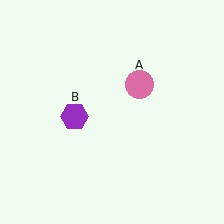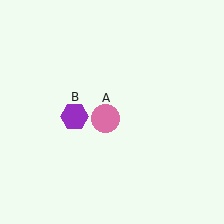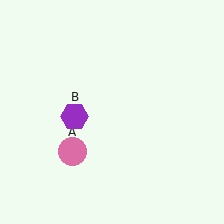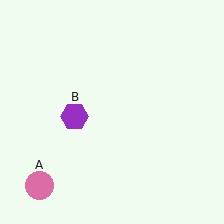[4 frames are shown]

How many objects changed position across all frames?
1 object changed position: pink circle (object A).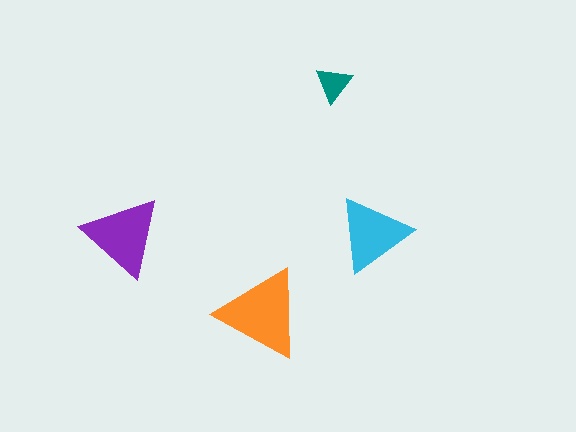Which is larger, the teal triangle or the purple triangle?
The purple one.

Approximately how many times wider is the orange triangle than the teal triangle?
About 2.5 times wider.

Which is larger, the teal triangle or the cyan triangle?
The cyan one.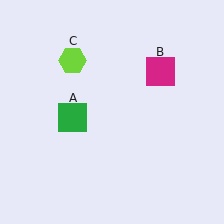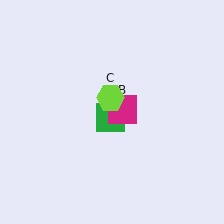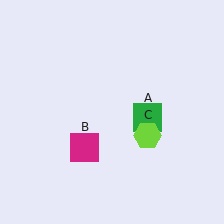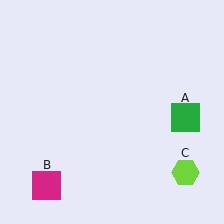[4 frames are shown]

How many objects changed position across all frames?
3 objects changed position: green square (object A), magenta square (object B), lime hexagon (object C).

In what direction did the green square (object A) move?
The green square (object A) moved right.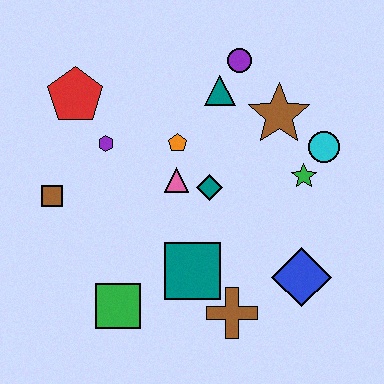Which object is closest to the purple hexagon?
The red pentagon is closest to the purple hexagon.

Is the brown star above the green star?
Yes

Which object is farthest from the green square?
The purple circle is farthest from the green square.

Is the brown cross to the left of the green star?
Yes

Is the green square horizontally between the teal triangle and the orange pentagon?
No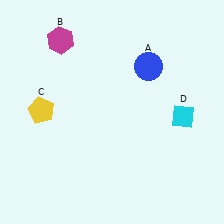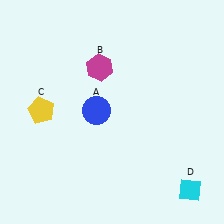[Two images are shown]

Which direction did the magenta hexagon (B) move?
The magenta hexagon (B) moved right.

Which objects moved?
The objects that moved are: the blue circle (A), the magenta hexagon (B), the cyan diamond (D).